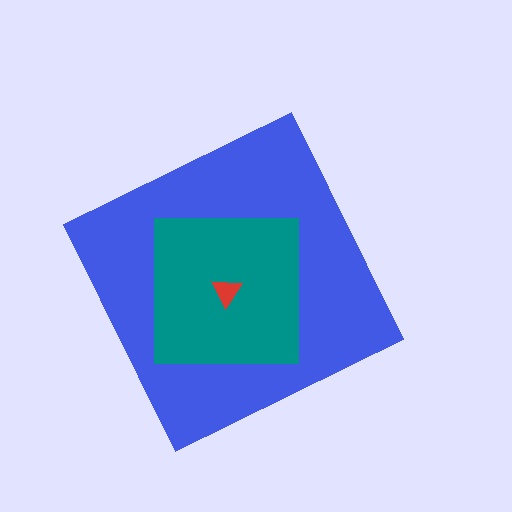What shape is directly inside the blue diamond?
The teal square.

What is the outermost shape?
The blue diamond.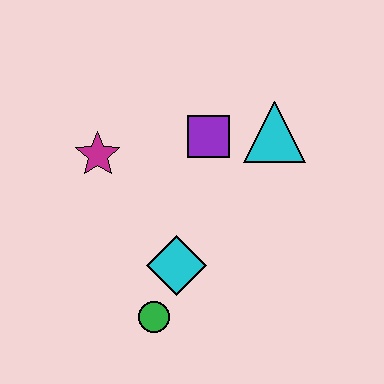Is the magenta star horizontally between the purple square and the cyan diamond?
No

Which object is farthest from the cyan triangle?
The green circle is farthest from the cyan triangle.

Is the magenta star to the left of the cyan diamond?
Yes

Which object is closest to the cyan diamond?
The green circle is closest to the cyan diamond.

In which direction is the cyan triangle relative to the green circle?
The cyan triangle is above the green circle.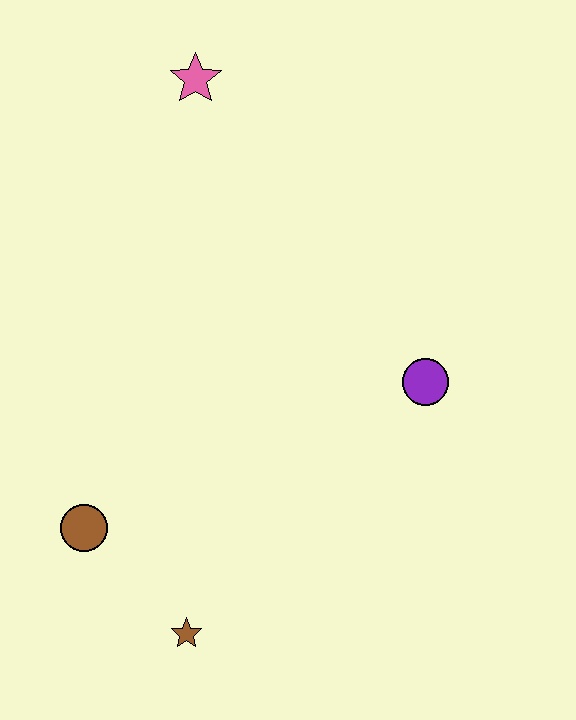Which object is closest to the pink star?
The purple circle is closest to the pink star.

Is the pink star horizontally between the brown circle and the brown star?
No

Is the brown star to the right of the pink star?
No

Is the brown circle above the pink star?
No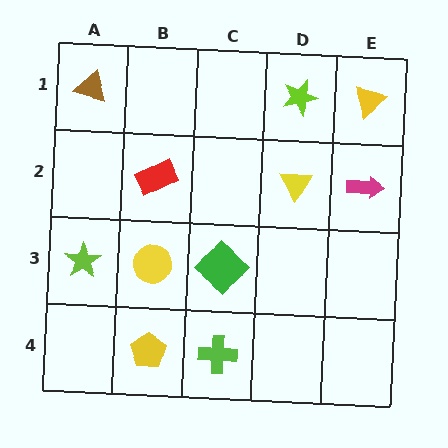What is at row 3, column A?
A lime star.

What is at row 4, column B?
A yellow pentagon.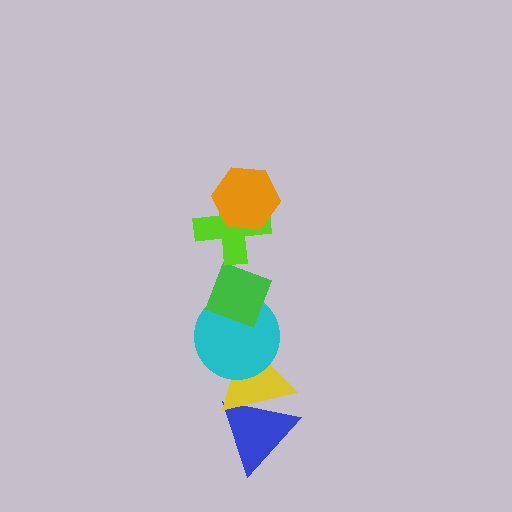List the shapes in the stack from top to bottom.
From top to bottom: the orange hexagon, the lime cross, the green diamond, the cyan circle, the yellow triangle, the blue triangle.